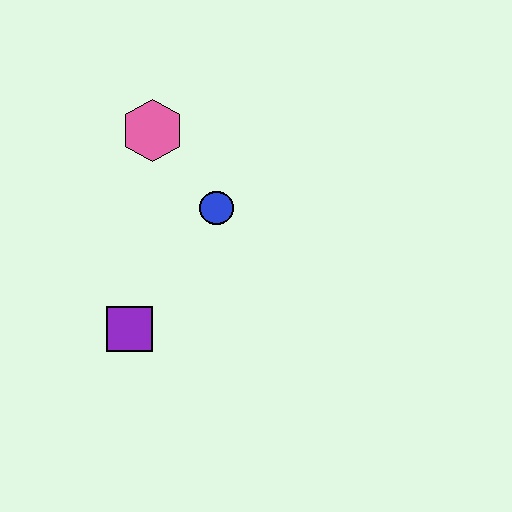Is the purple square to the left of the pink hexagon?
Yes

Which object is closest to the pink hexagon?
The blue circle is closest to the pink hexagon.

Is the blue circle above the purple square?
Yes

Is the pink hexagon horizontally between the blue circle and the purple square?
Yes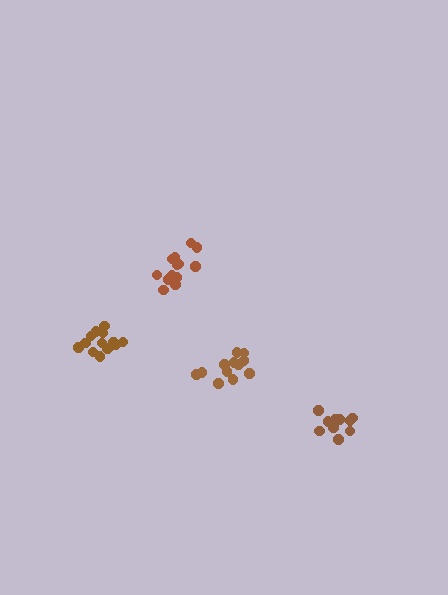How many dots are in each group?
Group 1: 13 dots, Group 2: 13 dots, Group 3: 13 dots, Group 4: 10 dots (49 total).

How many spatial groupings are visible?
There are 4 spatial groupings.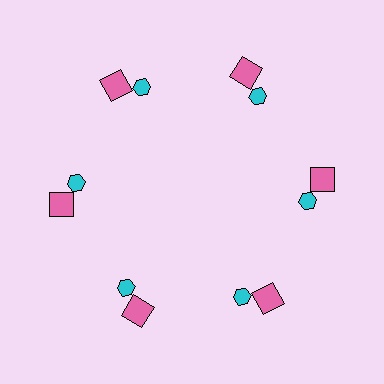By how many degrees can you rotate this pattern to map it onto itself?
The pattern maps onto itself every 60 degrees of rotation.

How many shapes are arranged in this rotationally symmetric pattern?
There are 12 shapes, arranged in 6 groups of 2.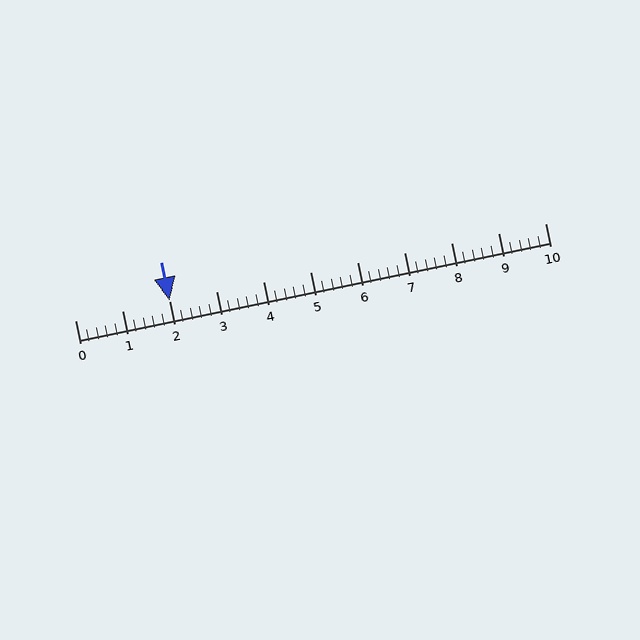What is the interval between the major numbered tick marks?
The major tick marks are spaced 1 units apart.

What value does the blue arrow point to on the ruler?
The blue arrow points to approximately 2.0.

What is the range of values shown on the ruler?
The ruler shows values from 0 to 10.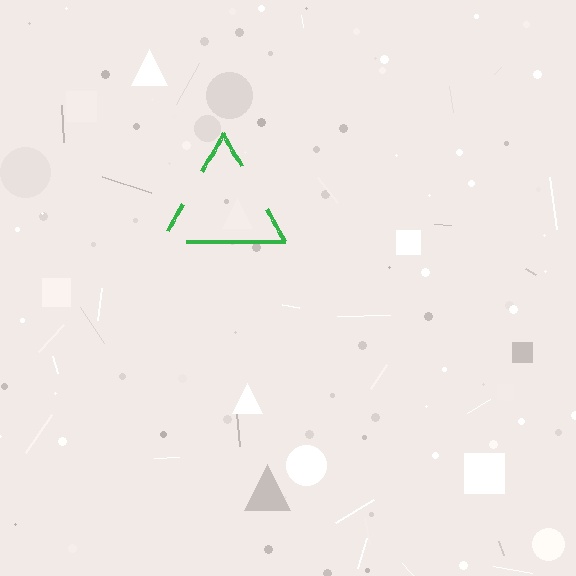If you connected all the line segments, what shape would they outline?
They would outline a triangle.